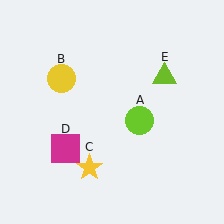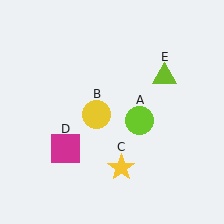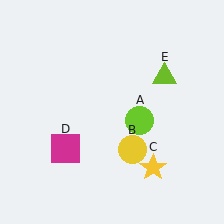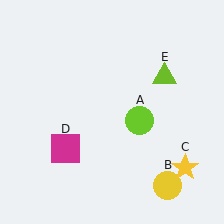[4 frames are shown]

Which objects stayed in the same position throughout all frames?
Lime circle (object A) and magenta square (object D) and lime triangle (object E) remained stationary.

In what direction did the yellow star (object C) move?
The yellow star (object C) moved right.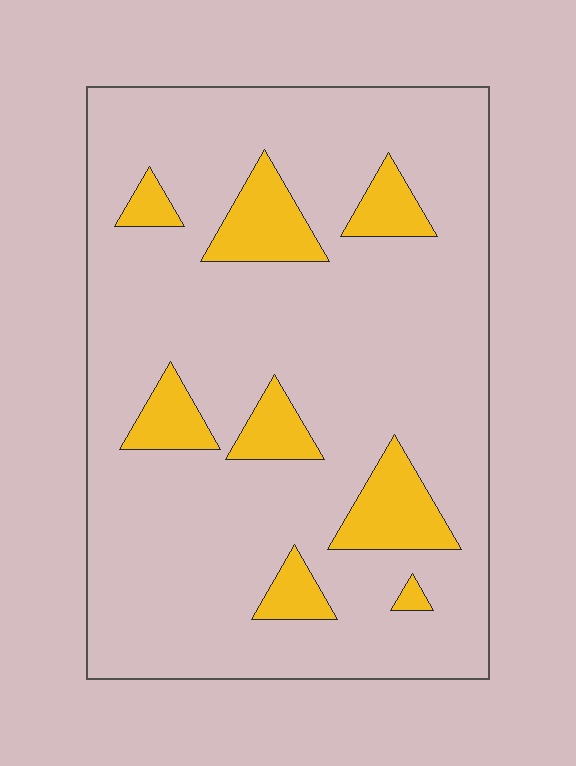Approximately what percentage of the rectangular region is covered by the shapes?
Approximately 15%.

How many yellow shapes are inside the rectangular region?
8.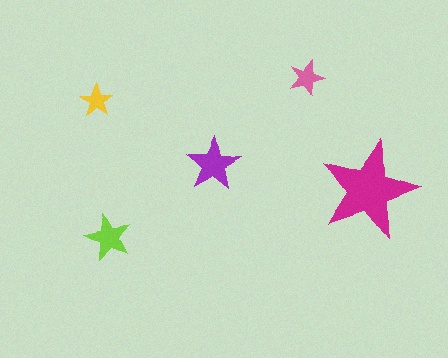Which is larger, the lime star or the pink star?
The lime one.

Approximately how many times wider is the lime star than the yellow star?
About 1.5 times wider.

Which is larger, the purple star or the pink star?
The purple one.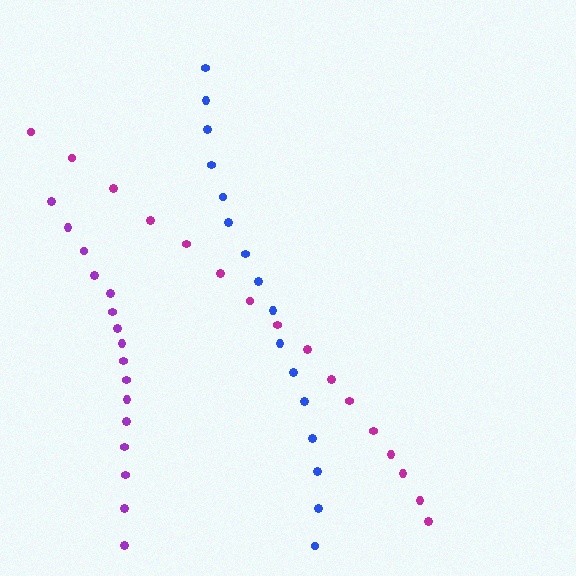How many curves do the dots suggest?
There are 3 distinct paths.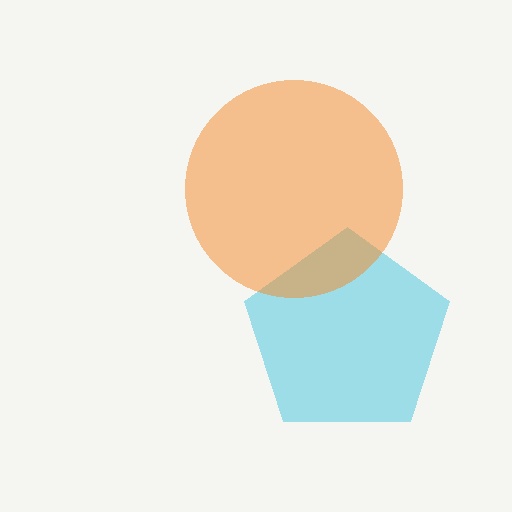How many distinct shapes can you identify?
There are 2 distinct shapes: a cyan pentagon, an orange circle.